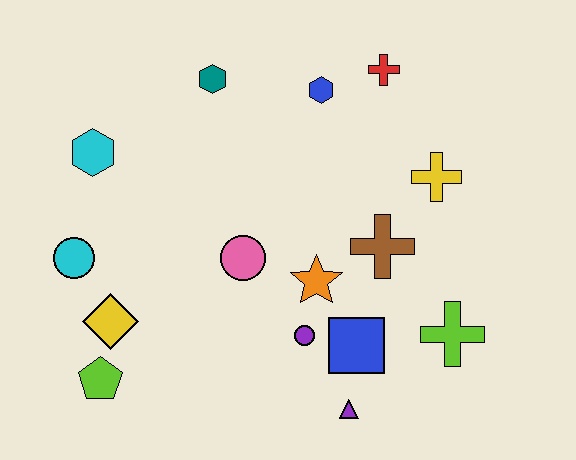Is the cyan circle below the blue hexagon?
Yes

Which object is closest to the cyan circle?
The yellow diamond is closest to the cyan circle.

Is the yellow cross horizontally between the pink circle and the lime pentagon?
No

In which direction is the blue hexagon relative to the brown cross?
The blue hexagon is above the brown cross.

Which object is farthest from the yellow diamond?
The red cross is farthest from the yellow diamond.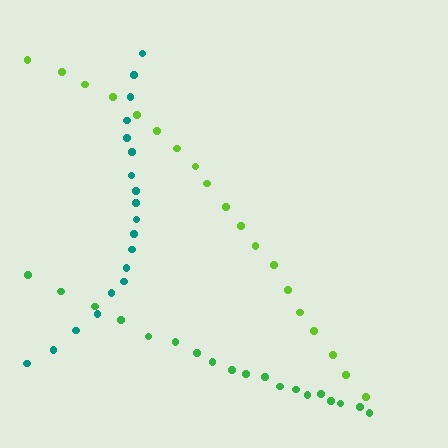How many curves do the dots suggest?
There are 3 distinct paths.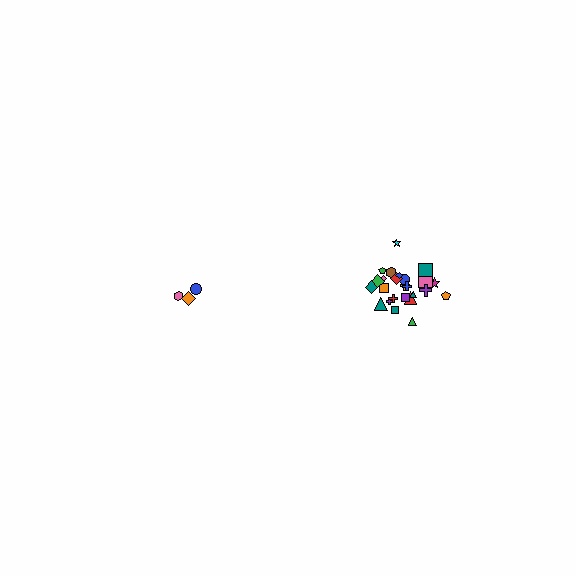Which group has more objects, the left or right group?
The right group.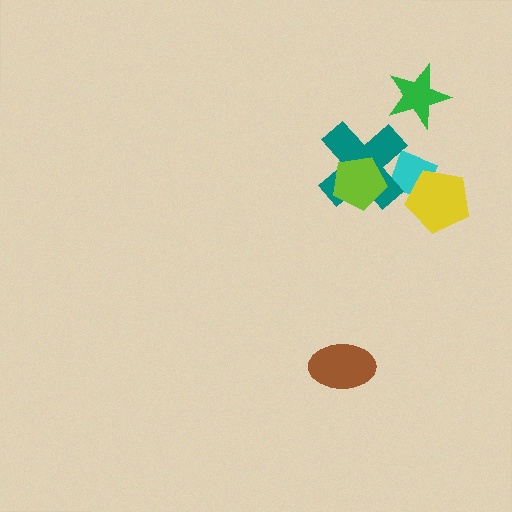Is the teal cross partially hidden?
Yes, it is partially covered by another shape.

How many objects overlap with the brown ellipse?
0 objects overlap with the brown ellipse.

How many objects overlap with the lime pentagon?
1 object overlaps with the lime pentagon.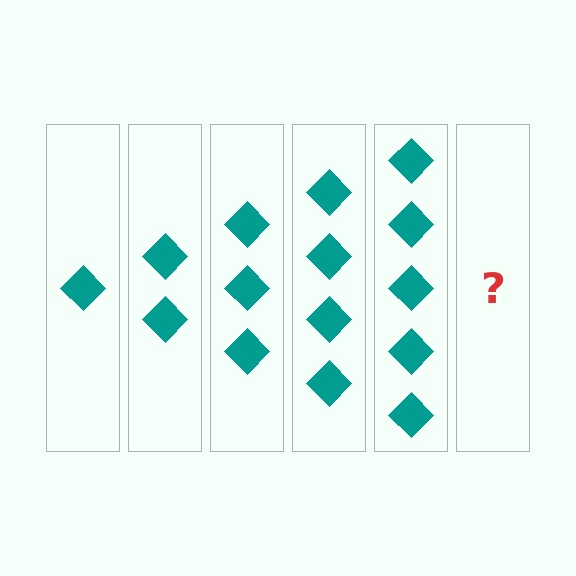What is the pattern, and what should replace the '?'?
The pattern is that each step adds one more diamond. The '?' should be 6 diamonds.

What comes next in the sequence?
The next element should be 6 diamonds.